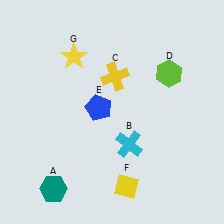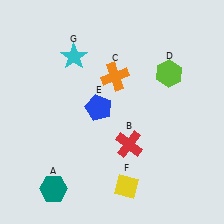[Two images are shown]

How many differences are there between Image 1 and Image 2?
There are 3 differences between the two images.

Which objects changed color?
B changed from cyan to red. C changed from yellow to orange. G changed from yellow to cyan.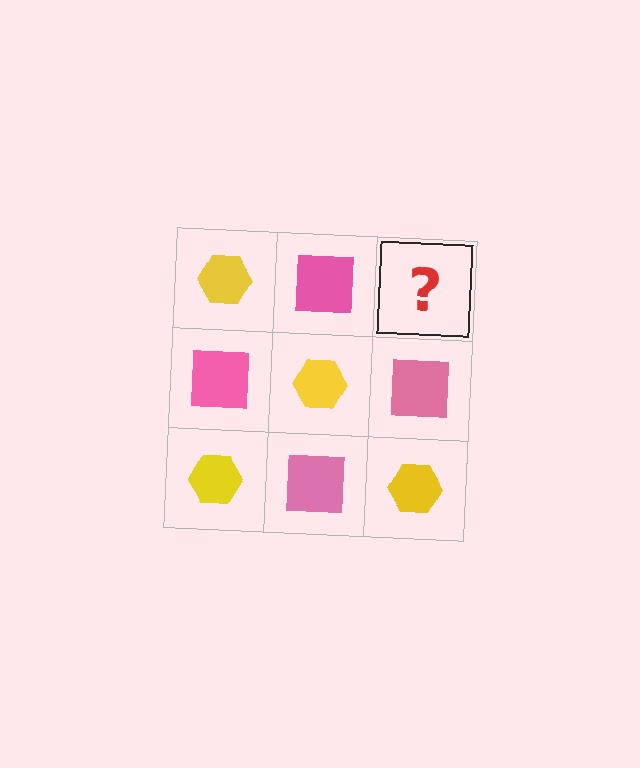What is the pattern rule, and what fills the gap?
The rule is that it alternates yellow hexagon and pink square in a checkerboard pattern. The gap should be filled with a yellow hexagon.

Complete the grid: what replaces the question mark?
The question mark should be replaced with a yellow hexagon.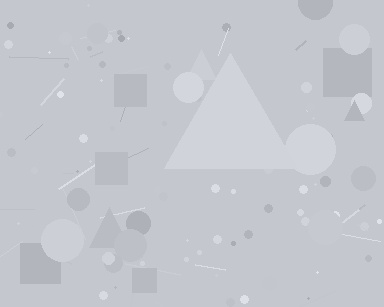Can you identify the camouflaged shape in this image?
The camouflaged shape is a triangle.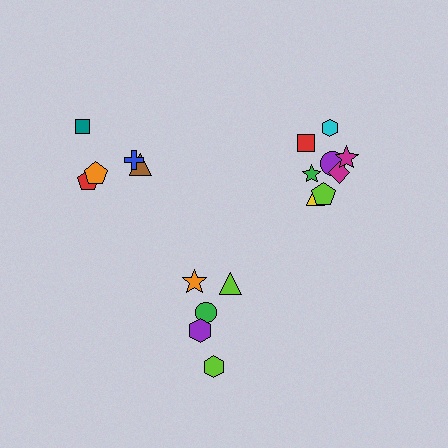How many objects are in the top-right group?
There are 8 objects.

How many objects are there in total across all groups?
There are 18 objects.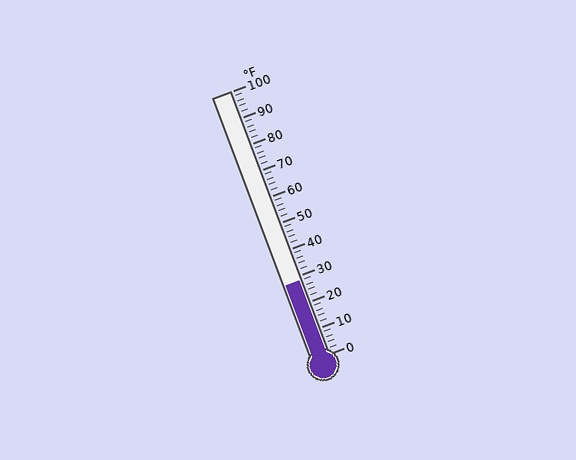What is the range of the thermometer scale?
The thermometer scale ranges from 0°F to 100°F.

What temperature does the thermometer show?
The thermometer shows approximately 28°F.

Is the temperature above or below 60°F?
The temperature is below 60°F.